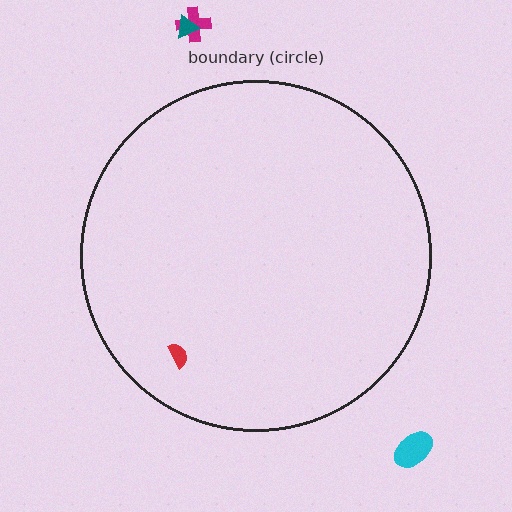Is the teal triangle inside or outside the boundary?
Outside.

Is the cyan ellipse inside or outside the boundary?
Outside.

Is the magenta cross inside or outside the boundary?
Outside.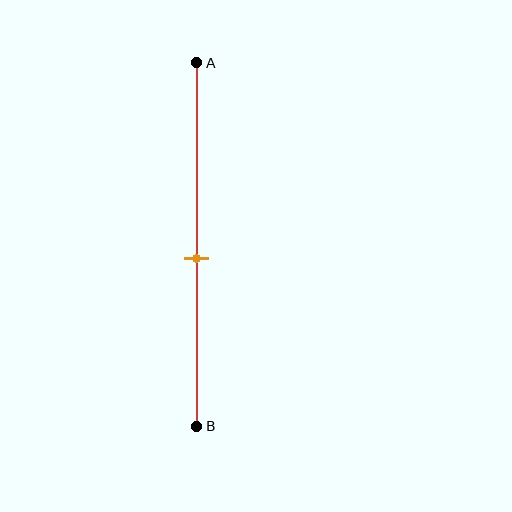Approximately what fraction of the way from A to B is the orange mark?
The orange mark is approximately 55% of the way from A to B.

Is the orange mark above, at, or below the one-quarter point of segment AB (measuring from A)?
The orange mark is below the one-quarter point of segment AB.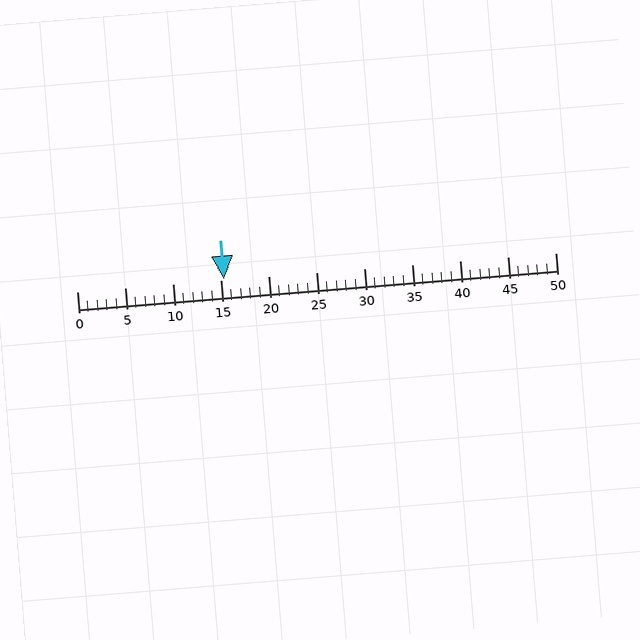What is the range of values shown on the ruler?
The ruler shows values from 0 to 50.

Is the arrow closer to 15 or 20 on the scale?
The arrow is closer to 15.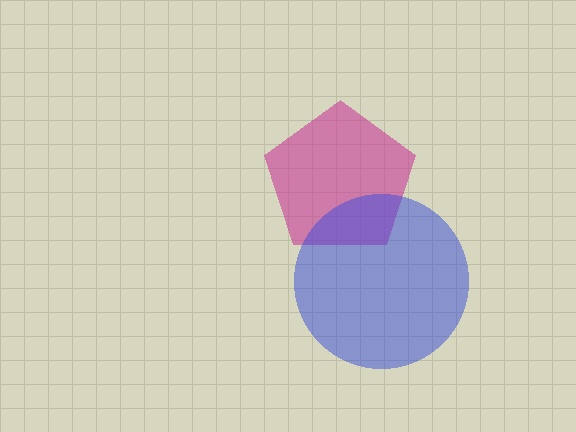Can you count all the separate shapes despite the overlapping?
Yes, there are 2 separate shapes.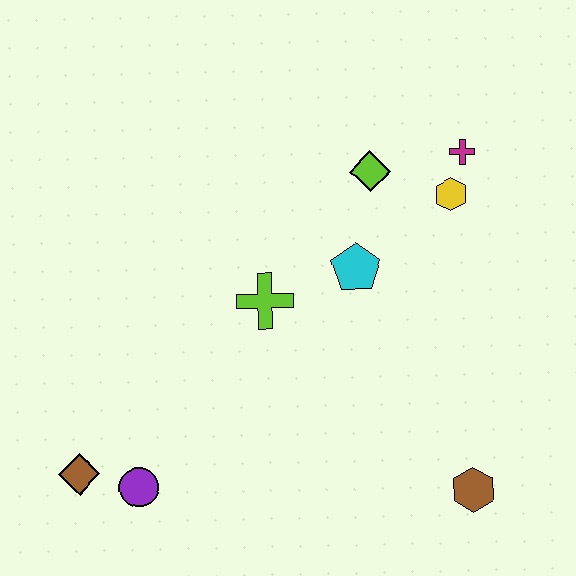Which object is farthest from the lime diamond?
The brown diamond is farthest from the lime diamond.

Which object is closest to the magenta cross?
The yellow hexagon is closest to the magenta cross.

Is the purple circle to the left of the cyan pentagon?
Yes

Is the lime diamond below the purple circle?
No